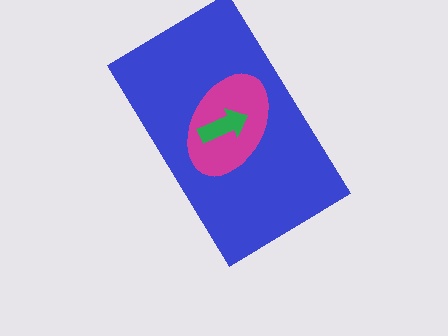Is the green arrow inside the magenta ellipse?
Yes.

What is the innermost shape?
The green arrow.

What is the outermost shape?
The blue rectangle.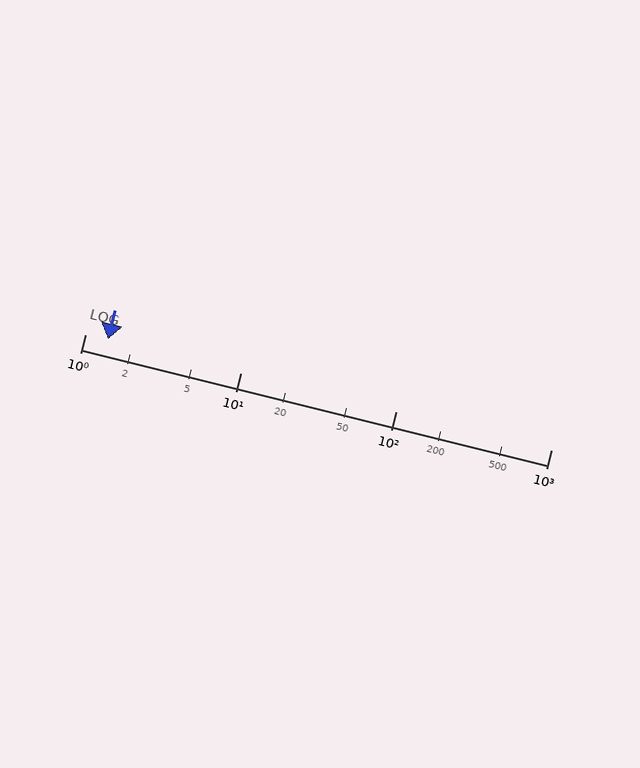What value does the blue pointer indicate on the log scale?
The pointer indicates approximately 1.4.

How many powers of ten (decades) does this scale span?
The scale spans 3 decades, from 1 to 1000.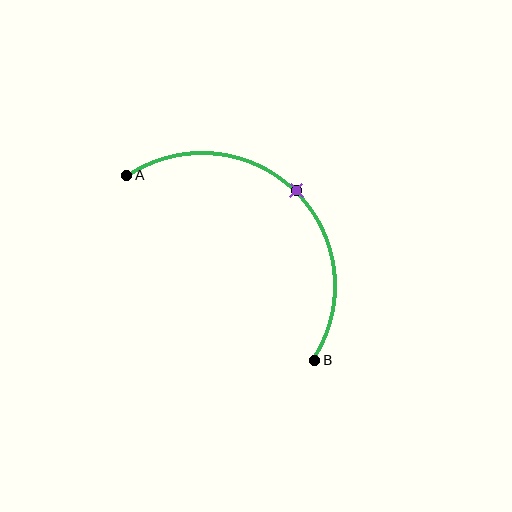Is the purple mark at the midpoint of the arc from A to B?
Yes. The purple mark lies on the arc at equal arc-length from both A and B — it is the arc midpoint.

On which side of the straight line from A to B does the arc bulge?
The arc bulges above and to the right of the straight line connecting A and B.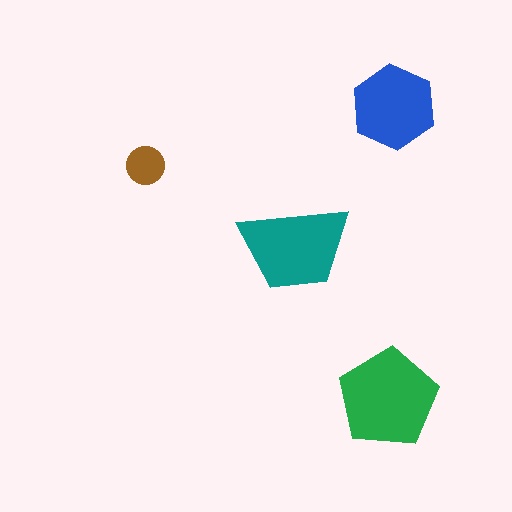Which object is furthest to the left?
The brown circle is leftmost.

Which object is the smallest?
The brown circle.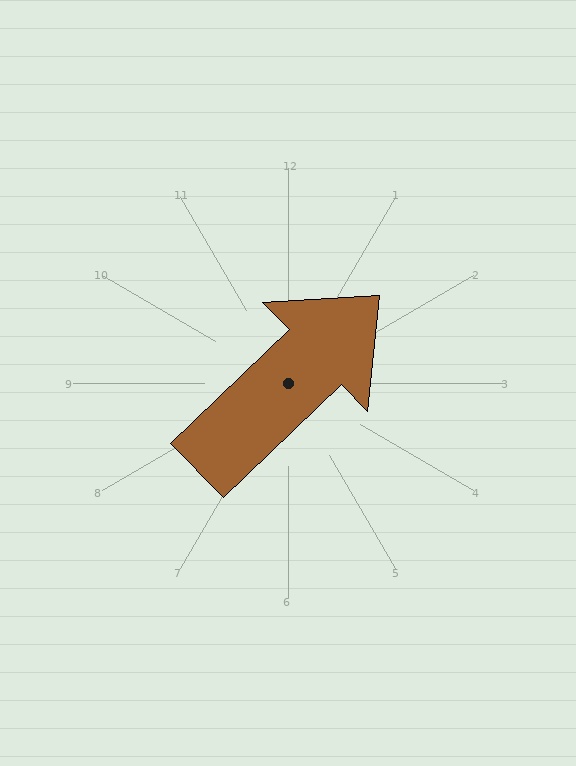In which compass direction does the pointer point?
Northeast.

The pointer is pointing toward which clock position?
Roughly 2 o'clock.